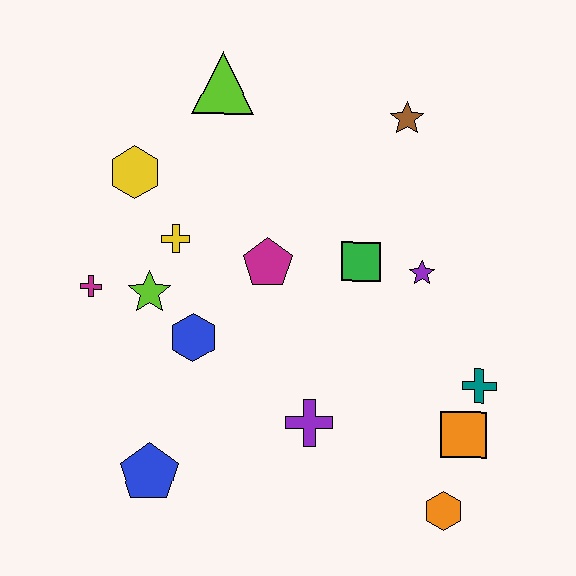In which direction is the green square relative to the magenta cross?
The green square is to the right of the magenta cross.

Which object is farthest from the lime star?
The orange hexagon is farthest from the lime star.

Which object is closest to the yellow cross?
The lime star is closest to the yellow cross.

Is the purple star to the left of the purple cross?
No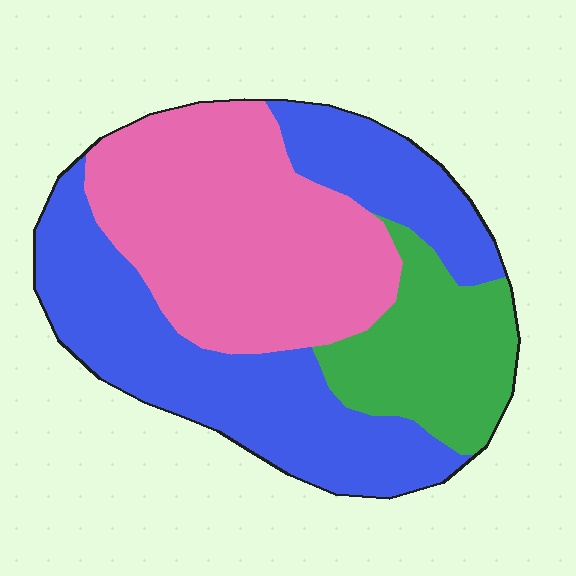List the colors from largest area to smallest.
From largest to smallest: blue, pink, green.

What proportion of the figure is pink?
Pink takes up between a third and a half of the figure.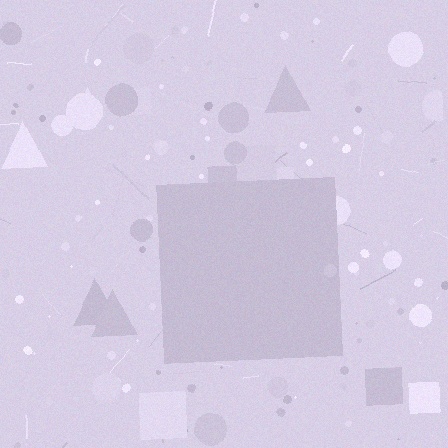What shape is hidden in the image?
A square is hidden in the image.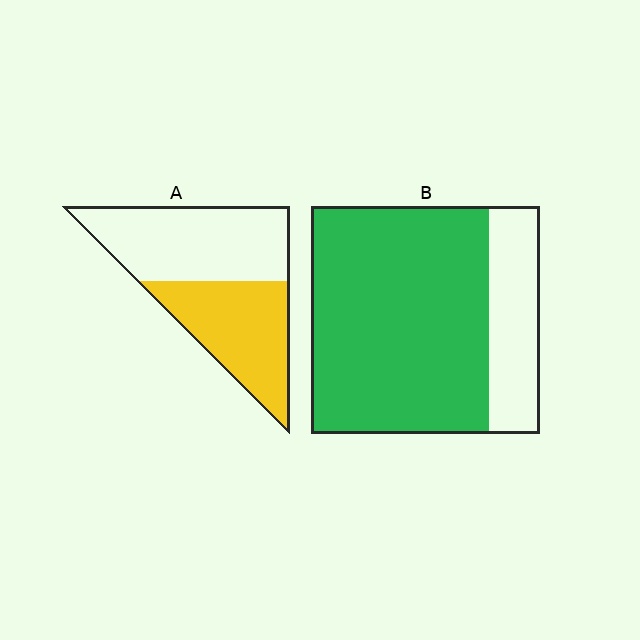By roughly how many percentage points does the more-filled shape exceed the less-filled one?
By roughly 35 percentage points (B over A).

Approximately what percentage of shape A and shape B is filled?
A is approximately 45% and B is approximately 80%.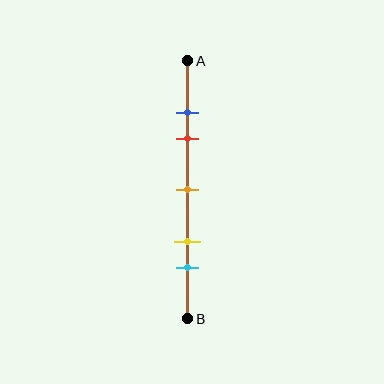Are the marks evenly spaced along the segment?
No, the marks are not evenly spaced.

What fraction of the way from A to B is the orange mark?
The orange mark is approximately 50% (0.5) of the way from A to B.